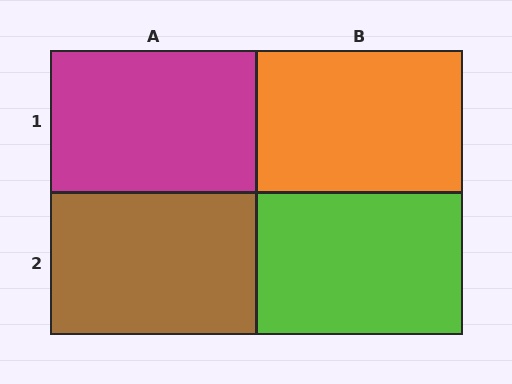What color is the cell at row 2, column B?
Lime.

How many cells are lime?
1 cell is lime.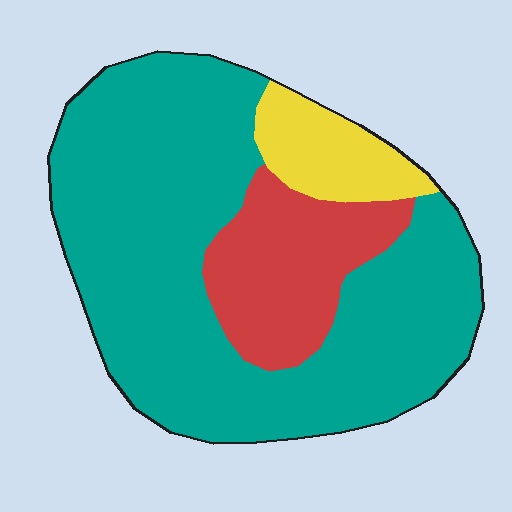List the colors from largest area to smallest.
From largest to smallest: teal, red, yellow.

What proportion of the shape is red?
Red covers about 20% of the shape.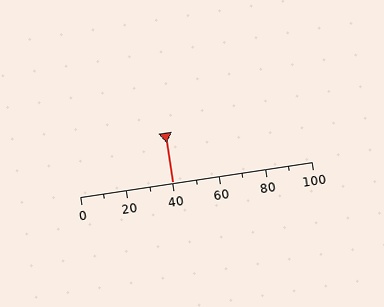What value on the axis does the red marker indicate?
The marker indicates approximately 40.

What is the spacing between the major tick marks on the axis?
The major ticks are spaced 20 apart.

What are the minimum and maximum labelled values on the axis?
The axis runs from 0 to 100.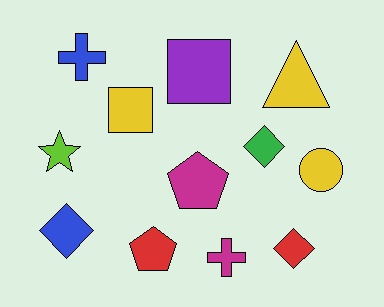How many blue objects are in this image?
There are 2 blue objects.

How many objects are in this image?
There are 12 objects.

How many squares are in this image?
There are 2 squares.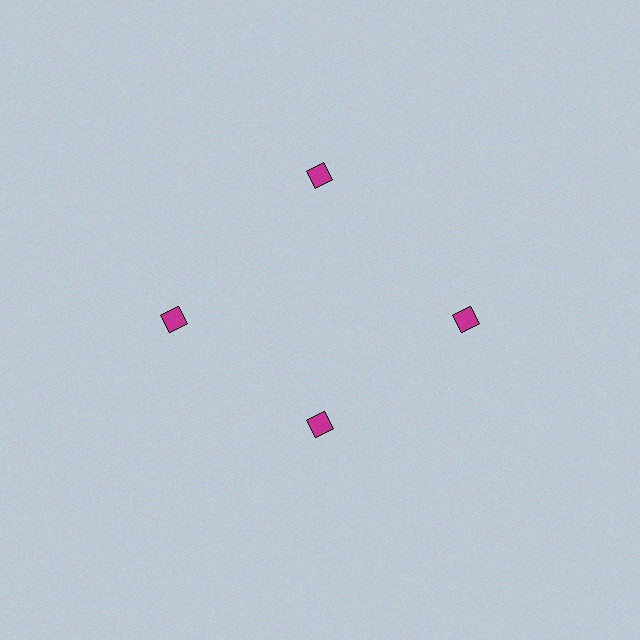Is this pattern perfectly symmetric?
No. The 4 magenta diamonds are arranged in a ring, but one element near the 6 o'clock position is pulled inward toward the center, breaking the 4-fold rotational symmetry.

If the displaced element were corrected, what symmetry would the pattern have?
It would have 4-fold rotational symmetry — the pattern would map onto itself every 90 degrees.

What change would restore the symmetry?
The symmetry would be restored by moving it outward, back onto the ring so that all 4 diamonds sit at equal angles and equal distance from the center.